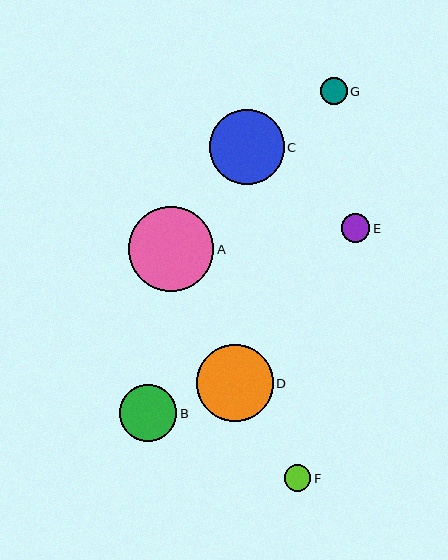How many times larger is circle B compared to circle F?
Circle B is approximately 2.2 times the size of circle F.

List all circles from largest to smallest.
From largest to smallest: A, D, C, B, E, G, F.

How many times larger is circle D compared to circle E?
Circle D is approximately 2.7 times the size of circle E.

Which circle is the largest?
Circle A is the largest with a size of approximately 85 pixels.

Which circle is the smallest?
Circle F is the smallest with a size of approximately 26 pixels.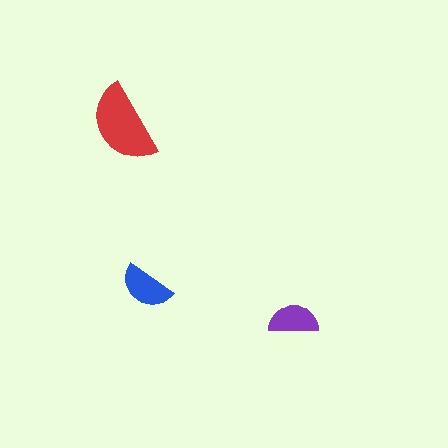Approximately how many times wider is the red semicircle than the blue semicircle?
About 1.5 times wider.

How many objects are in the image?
There are 3 objects in the image.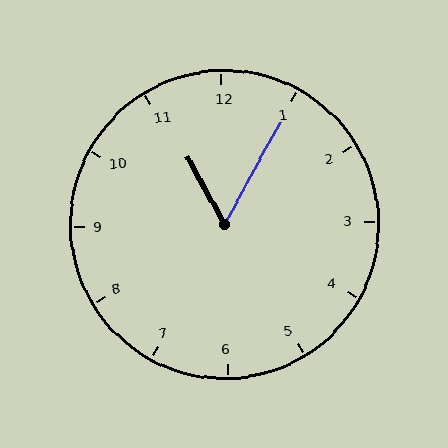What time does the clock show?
11:05.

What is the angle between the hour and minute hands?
Approximately 58 degrees.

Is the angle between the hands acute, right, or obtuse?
It is acute.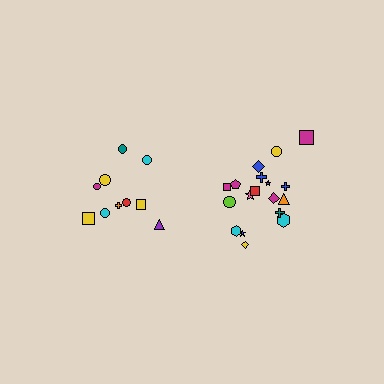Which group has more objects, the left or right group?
The right group.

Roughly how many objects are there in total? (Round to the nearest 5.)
Roughly 30 objects in total.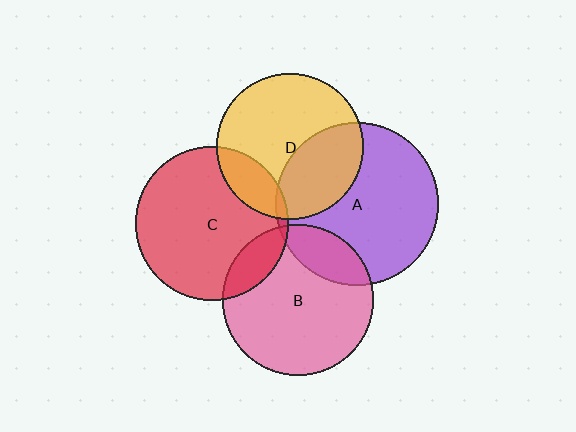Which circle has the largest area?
Circle A (purple).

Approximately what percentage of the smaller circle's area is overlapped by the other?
Approximately 20%.